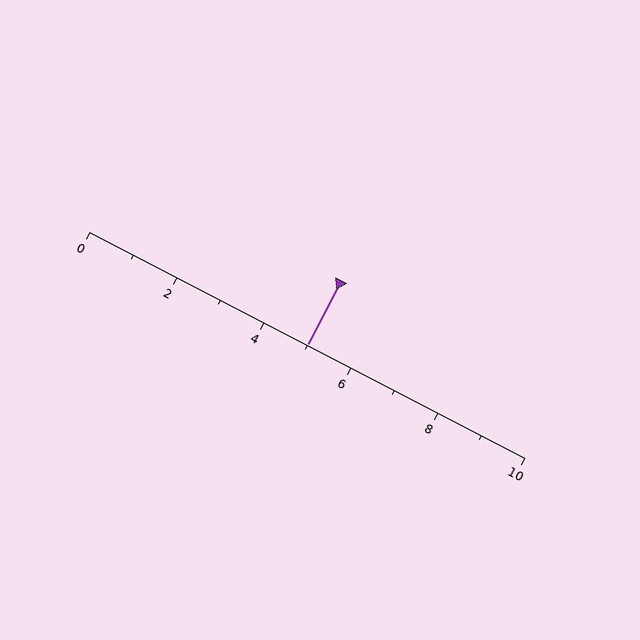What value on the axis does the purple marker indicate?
The marker indicates approximately 5.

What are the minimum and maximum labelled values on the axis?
The axis runs from 0 to 10.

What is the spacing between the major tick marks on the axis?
The major ticks are spaced 2 apart.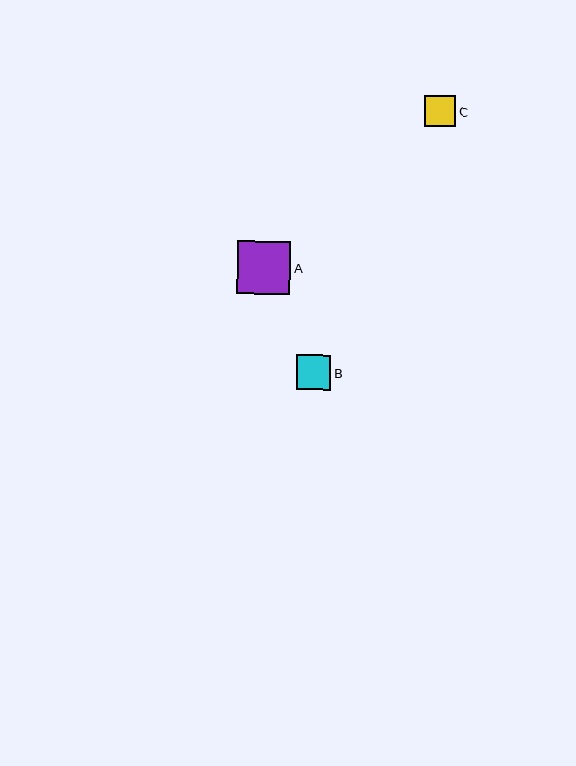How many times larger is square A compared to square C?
Square A is approximately 1.7 times the size of square C.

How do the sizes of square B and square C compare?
Square B and square C are approximately the same size.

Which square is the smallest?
Square C is the smallest with a size of approximately 31 pixels.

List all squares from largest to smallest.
From largest to smallest: A, B, C.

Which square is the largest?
Square A is the largest with a size of approximately 53 pixels.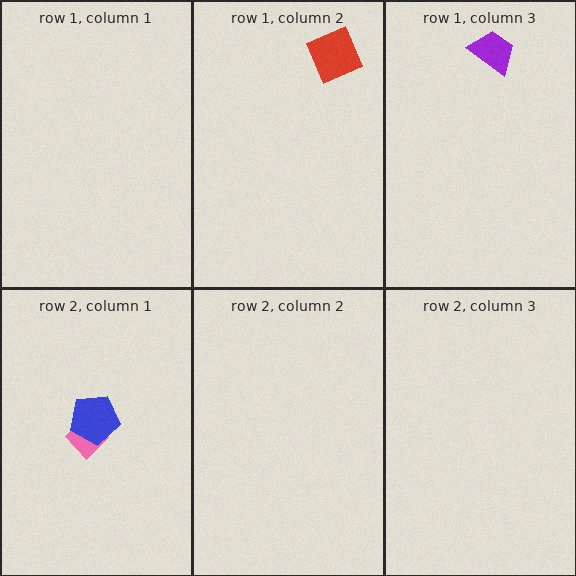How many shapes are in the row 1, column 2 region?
1.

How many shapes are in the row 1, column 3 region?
1.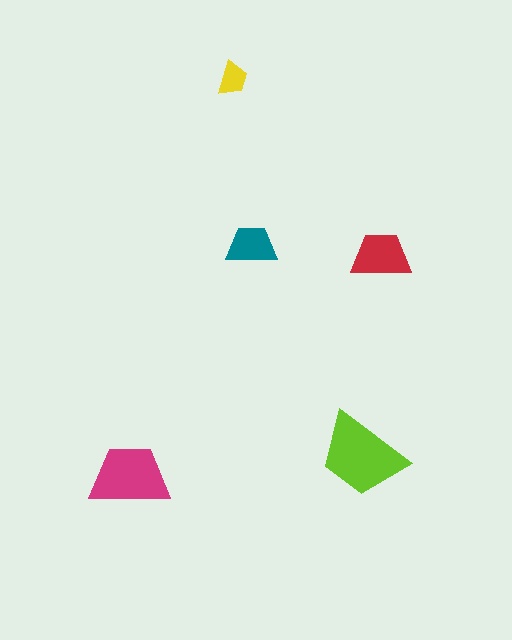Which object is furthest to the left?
The magenta trapezoid is leftmost.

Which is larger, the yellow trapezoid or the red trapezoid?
The red one.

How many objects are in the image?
There are 5 objects in the image.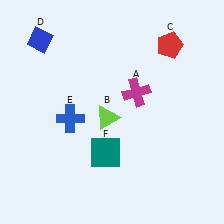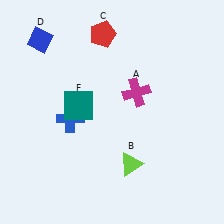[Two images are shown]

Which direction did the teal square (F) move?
The teal square (F) moved up.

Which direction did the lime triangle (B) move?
The lime triangle (B) moved down.